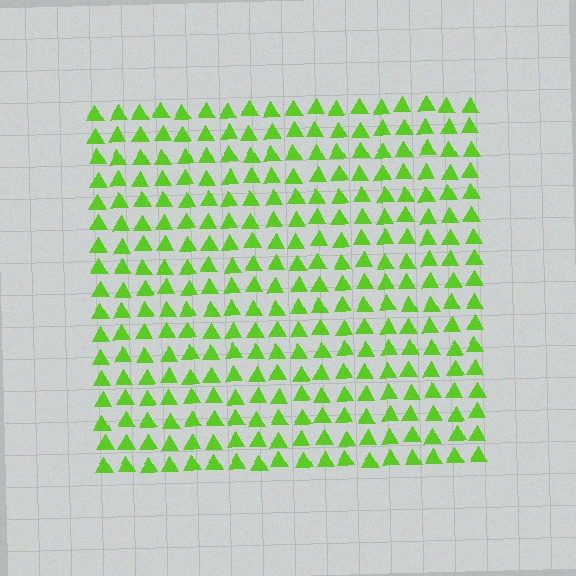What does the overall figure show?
The overall figure shows a square.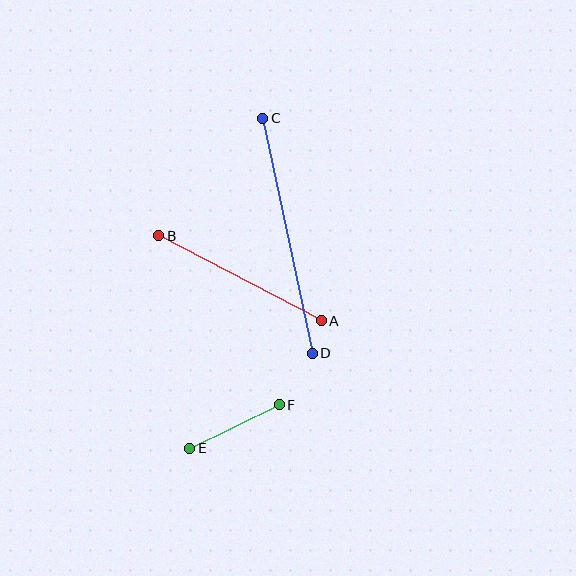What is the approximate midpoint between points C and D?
The midpoint is at approximately (287, 236) pixels.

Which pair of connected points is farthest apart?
Points C and D are farthest apart.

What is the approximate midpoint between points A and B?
The midpoint is at approximately (240, 278) pixels.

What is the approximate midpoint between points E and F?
The midpoint is at approximately (234, 427) pixels.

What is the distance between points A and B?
The distance is approximately 183 pixels.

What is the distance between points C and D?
The distance is approximately 240 pixels.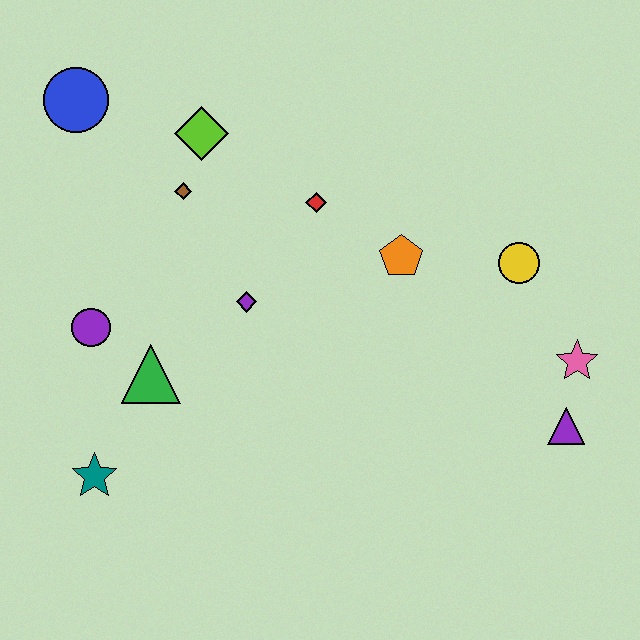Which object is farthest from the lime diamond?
The purple triangle is farthest from the lime diamond.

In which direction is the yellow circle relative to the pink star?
The yellow circle is above the pink star.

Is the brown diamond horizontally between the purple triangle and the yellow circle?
No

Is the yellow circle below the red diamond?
Yes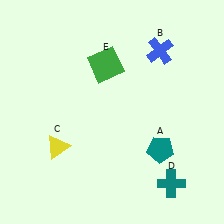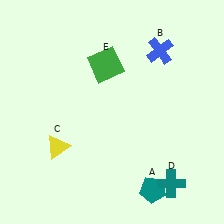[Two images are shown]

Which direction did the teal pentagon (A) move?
The teal pentagon (A) moved down.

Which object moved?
The teal pentagon (A) moved down.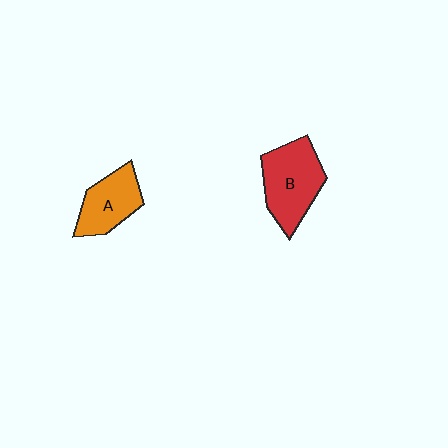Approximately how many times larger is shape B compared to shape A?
Approximately 1.4 times.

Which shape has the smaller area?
Shape A (orange).